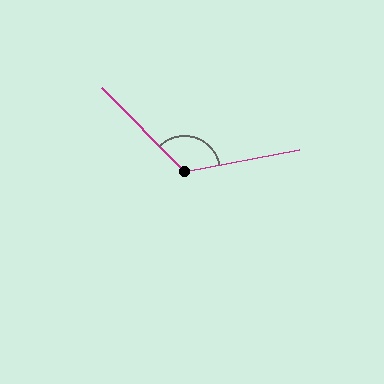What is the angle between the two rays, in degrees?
Approximately 124 degrees.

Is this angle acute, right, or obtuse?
It is obtuse.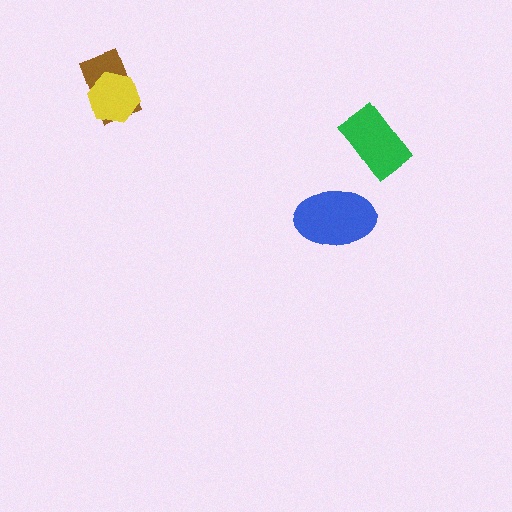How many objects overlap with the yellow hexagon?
1 object overlaps with the yellow hexagon.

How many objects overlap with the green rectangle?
0 objects overlap with the green rectangle.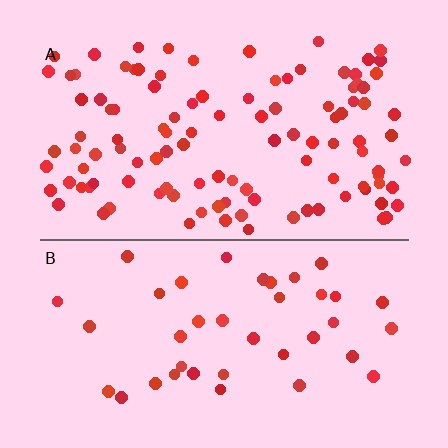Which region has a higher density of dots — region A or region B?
A (the top).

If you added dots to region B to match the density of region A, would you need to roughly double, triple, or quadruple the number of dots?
Approximately triple.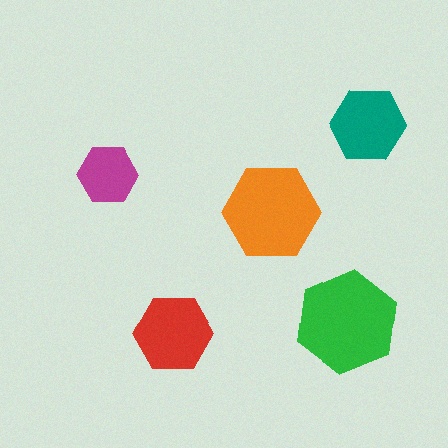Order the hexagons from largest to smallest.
the green one, the orange one, the red one, the teal one, the magenta one.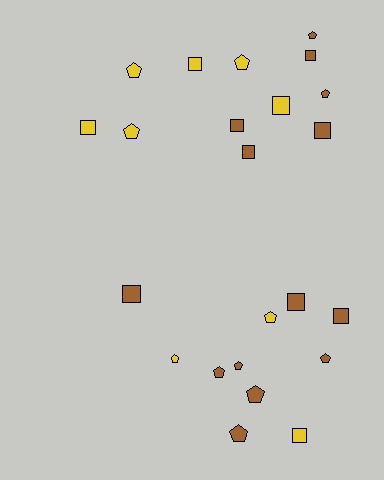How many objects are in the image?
There are 23 objects.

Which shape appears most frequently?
Pentagon, with 12 objects.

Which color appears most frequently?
Brown, with 14 objects.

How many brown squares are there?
There are 7 brown squares.